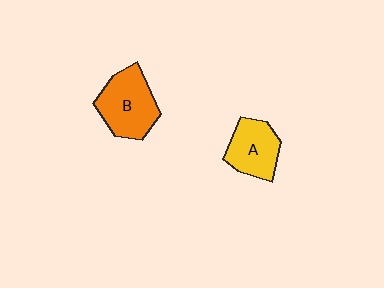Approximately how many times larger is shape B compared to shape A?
Approximately 1.3 times.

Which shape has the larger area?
Shape B (orange).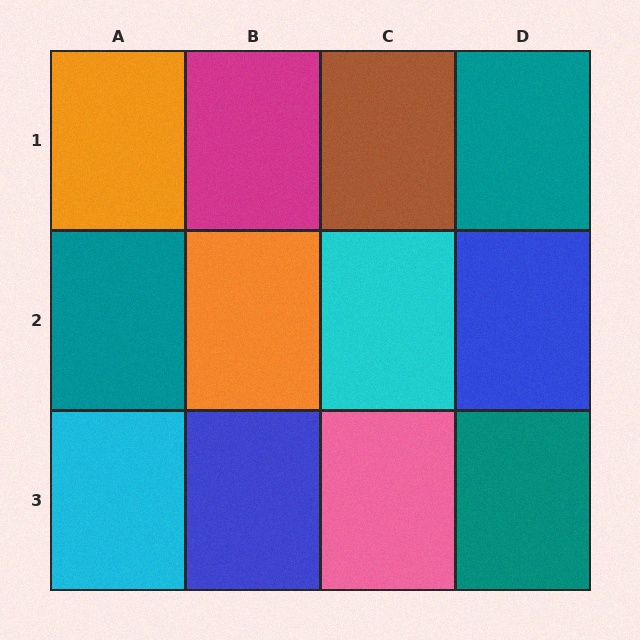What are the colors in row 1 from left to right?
Orange, magenta, brown, teal.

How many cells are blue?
2 cells are blue.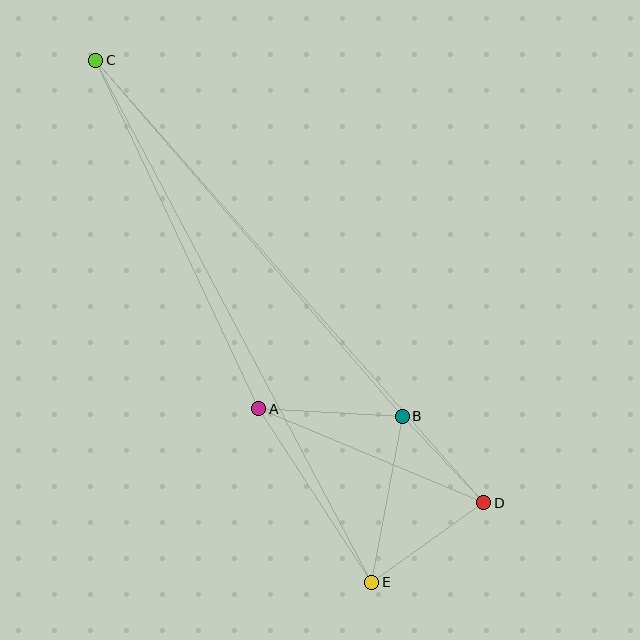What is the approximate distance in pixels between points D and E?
The distance between D and E is approximately 138 pixels.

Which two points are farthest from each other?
Points C and E are farthest from each other.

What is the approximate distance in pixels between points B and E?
The distance between B and E is approximately 169 pixels.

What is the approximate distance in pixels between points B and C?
The distance between B and C is approximately 470 pixels.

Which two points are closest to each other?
Points B and D are closest to each other.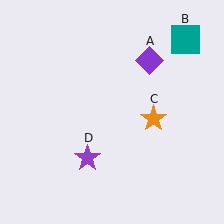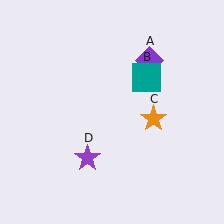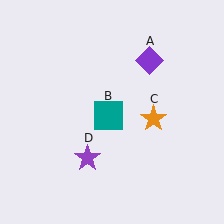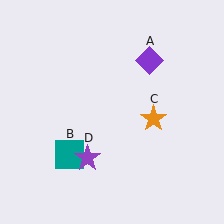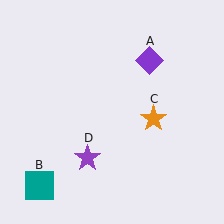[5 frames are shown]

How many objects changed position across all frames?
1 object changed position: teal square (object B).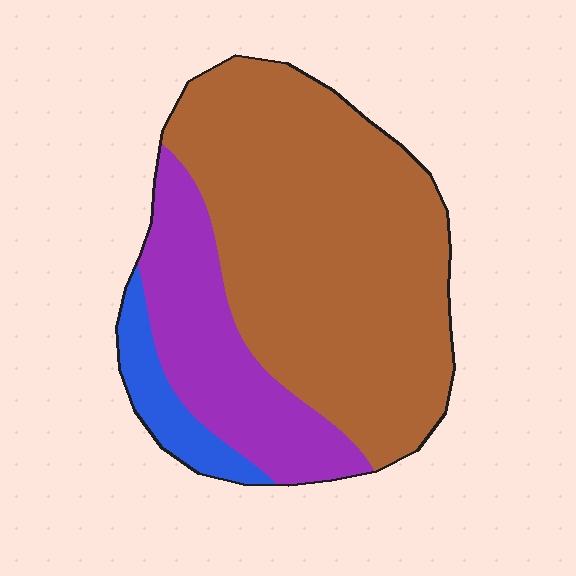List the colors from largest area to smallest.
From largest to smallest: brown, purple, blue.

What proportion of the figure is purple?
Purple covers 25% of the figure.